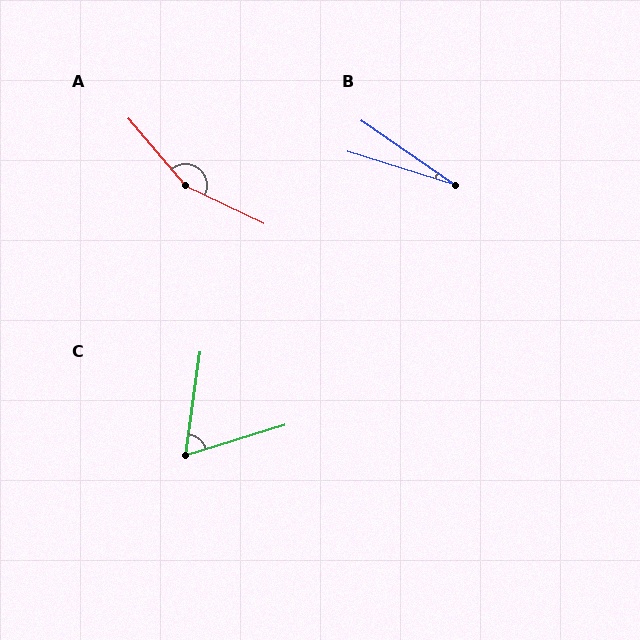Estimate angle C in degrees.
Approximately 65 degrees.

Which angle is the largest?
A, at approximately 156 degrees.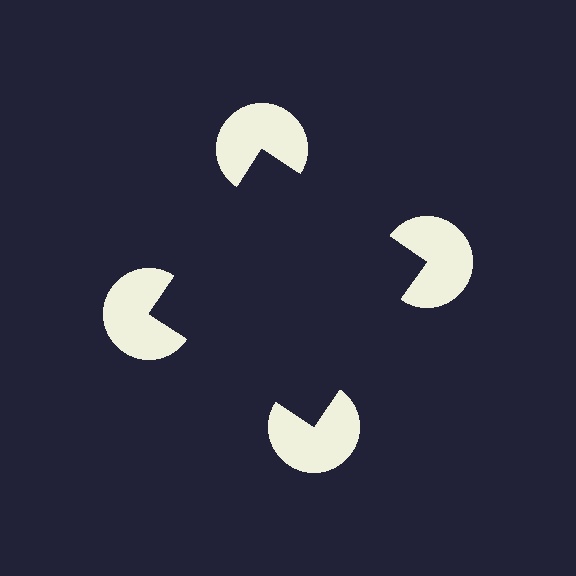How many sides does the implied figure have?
4 sides.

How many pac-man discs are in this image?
There are 4 — one at each vertex of the illusory square.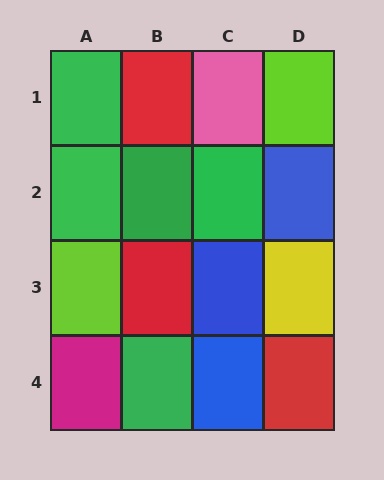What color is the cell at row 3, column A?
Lime.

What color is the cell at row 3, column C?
Blue.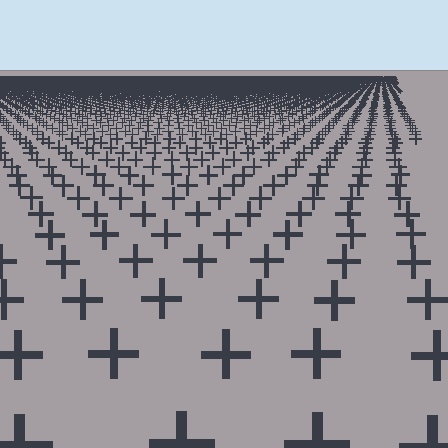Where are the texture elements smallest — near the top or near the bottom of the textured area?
Near the top.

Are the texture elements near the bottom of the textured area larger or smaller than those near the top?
Larger. Near the bottom, elements are closer to the viewer and appear at a bigger on-screen size.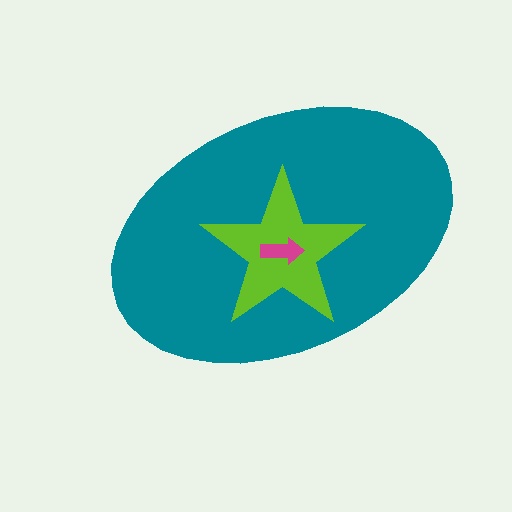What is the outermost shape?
The teal ellipse.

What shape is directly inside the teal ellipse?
The lime star.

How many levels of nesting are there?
3.